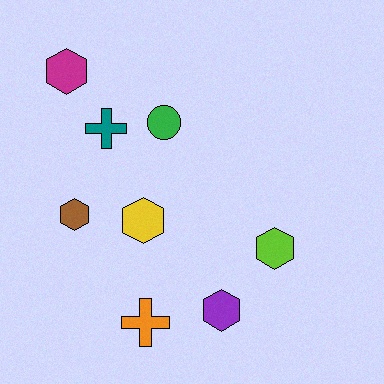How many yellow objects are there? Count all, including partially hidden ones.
There is 1 yellow object.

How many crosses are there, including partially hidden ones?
There are 2 crosses.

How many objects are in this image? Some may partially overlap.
There are 8 objects.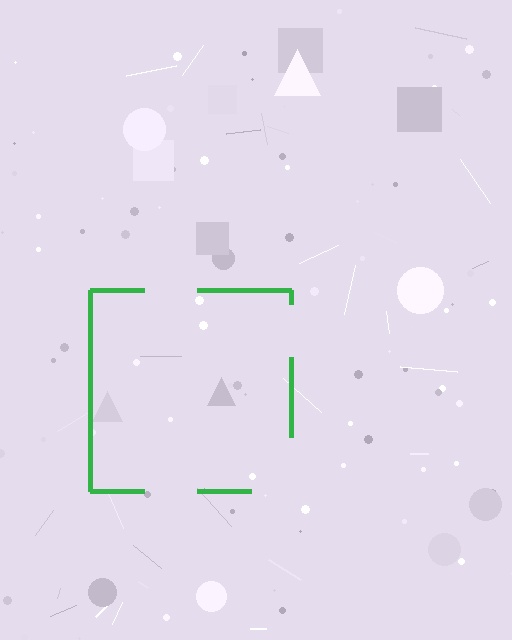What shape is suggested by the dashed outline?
The dashed outline suggests a square.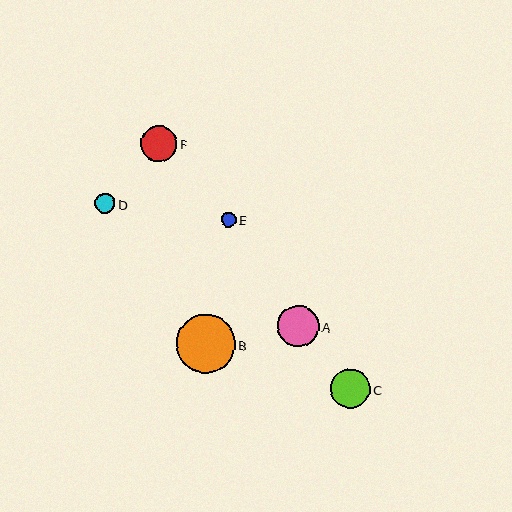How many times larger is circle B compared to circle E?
Circle B is approximately 3.9 times the size of circle E.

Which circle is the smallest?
Circle E is the smallest with a size of approximately 15 pixels.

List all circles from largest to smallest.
From largest to smallest: B, A, C, F, D, E.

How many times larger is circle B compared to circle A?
Circle B is approximately 1.4 times the size of circle A.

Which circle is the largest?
Circle B is the largest with a size of approximately 59 pixels.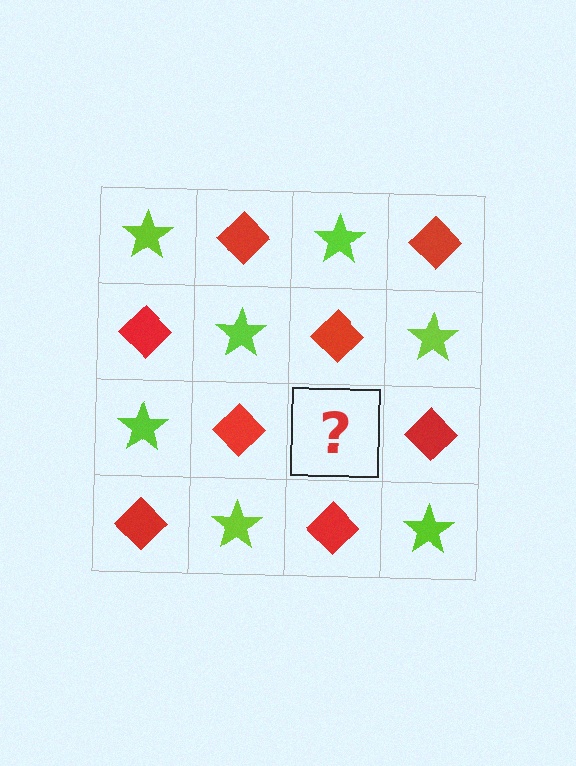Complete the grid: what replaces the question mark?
The question mark should be replaced with a lime star.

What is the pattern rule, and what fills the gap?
The rule is that it alternates lime star and red diamond in a checkerboard pattern. The gap should be filled with a lime star.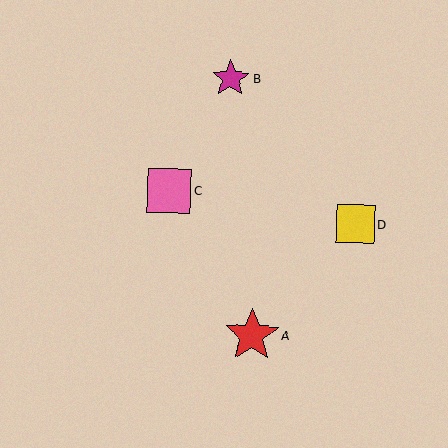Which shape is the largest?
The red star (labeled A) is the largest.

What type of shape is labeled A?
Shape A is a red star.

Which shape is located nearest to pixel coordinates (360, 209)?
The yellow square (labeled D) at (355, 224) is nearest to that location.